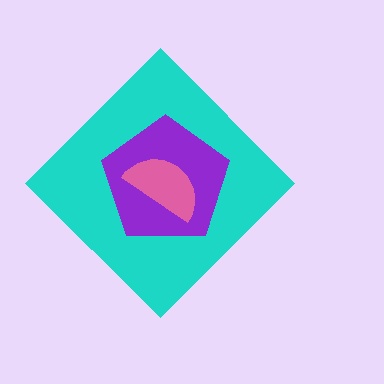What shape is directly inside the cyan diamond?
The purple pentagon.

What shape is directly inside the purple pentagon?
The pink semicircle.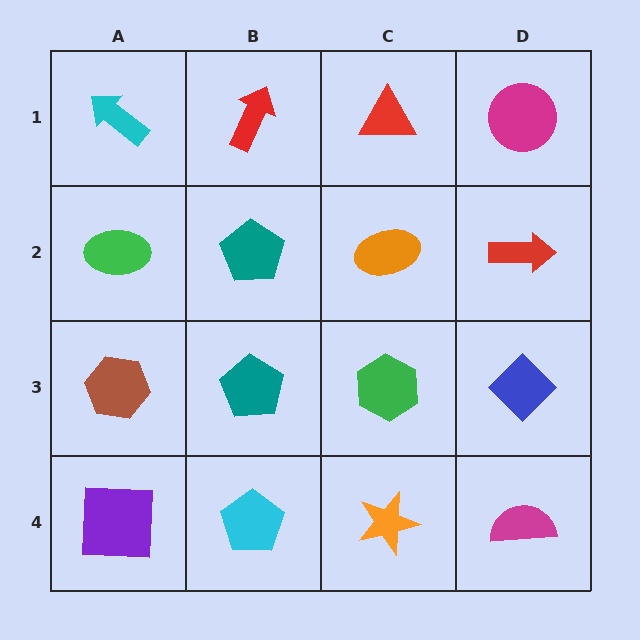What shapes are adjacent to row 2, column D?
A magenta circle (row 1, column D), a blue diamond (row 3, column D), an orange ellipse (row 2, column C).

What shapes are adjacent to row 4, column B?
A teal pentagon (row 3, column B), a purple square (row 4, column A), an orange star (row 4, column C).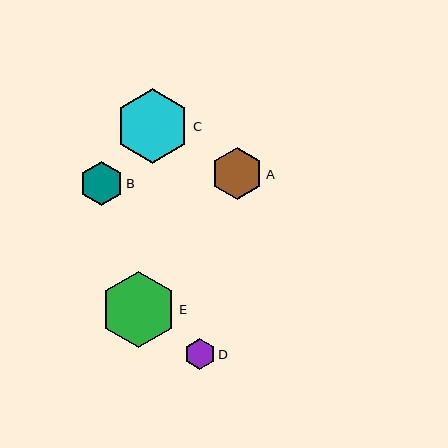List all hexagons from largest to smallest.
From largest to smallest: E, C, A, B, D.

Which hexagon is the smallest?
Hexagon D is the smallest with a size of approximately 31 pixels.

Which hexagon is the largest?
Hexagon E is the largest with a size of approximately 76 pixels.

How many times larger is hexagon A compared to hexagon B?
Hexagon A is approximately 1.2 times the size of hexagon B.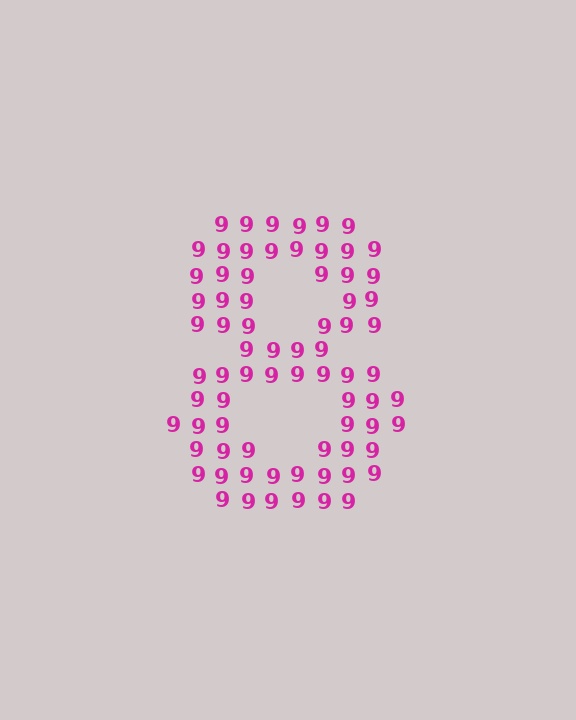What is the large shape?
The large shape is the digit 8.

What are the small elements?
The small elements are digit 9's.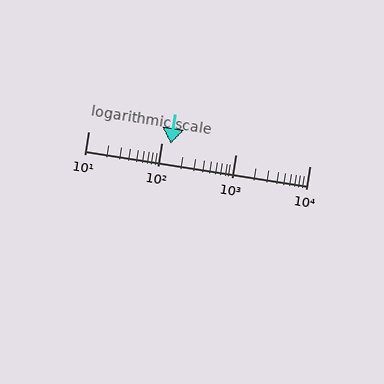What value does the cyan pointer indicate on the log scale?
The pointer indicates approximately 130.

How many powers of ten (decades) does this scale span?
The scale spans 3 decades, from 10 to 10000.